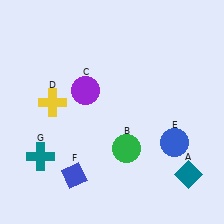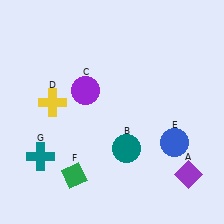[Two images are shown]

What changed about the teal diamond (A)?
In Image 1, A is teal. In Image 2, it changed to purple.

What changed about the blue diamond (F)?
In Image 1, F is blue. In Image 2, it changed to green.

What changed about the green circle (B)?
In Image 1, B is green. In Image 2, it changed to teal.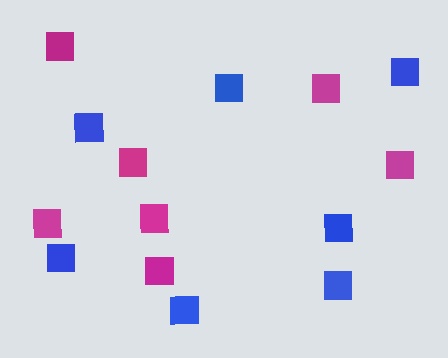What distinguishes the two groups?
There are 2 groups: one group of magenta squares (7) and one group of blue squares (7).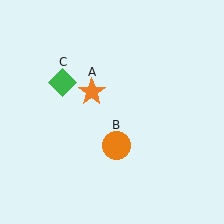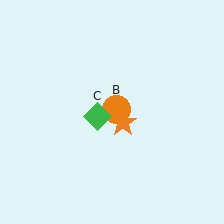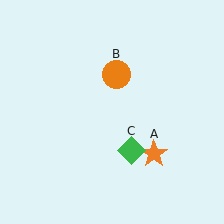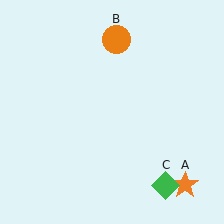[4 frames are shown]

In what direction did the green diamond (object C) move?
The green diamond (object C) moved down and to the right.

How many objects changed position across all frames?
3 objects changed position: orange star (object A), orange circle (object B), green diamond (object C).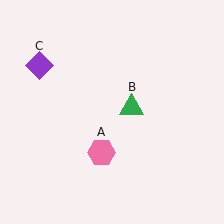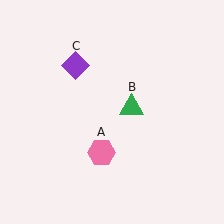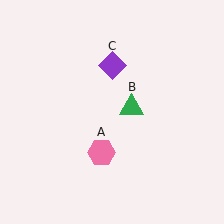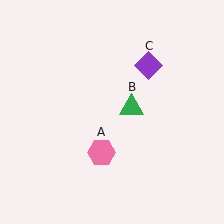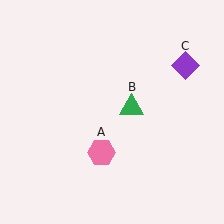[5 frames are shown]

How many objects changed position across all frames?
1 object changed position: purple diamond (object C).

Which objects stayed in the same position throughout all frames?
Pink hexagon (object A) and green triangle (object B) remained stationary.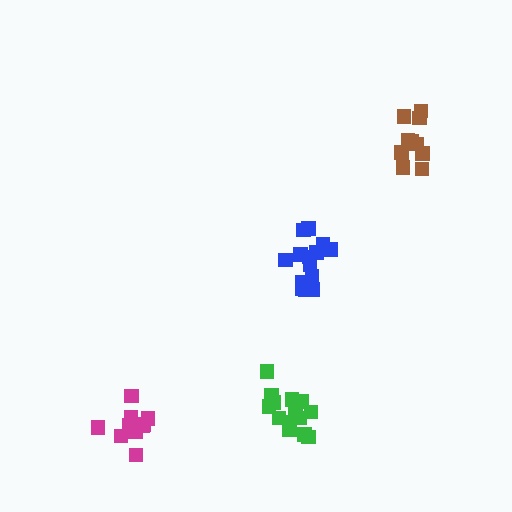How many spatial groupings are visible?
There are 4 spatial groupings.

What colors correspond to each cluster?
The clusters are colored: blue, magenta, green, brown.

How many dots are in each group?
Group 1: 16 dots, Group 2: 11 dots, Group 3: 14 dots, Group 4: 12 dots (53 total).